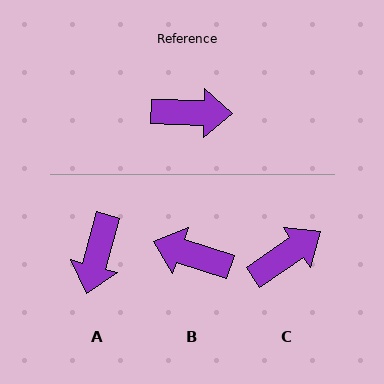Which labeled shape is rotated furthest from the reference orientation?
B, about 164 degrees away.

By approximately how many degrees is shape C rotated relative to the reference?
Approximately 36 degrees counter-clockwise.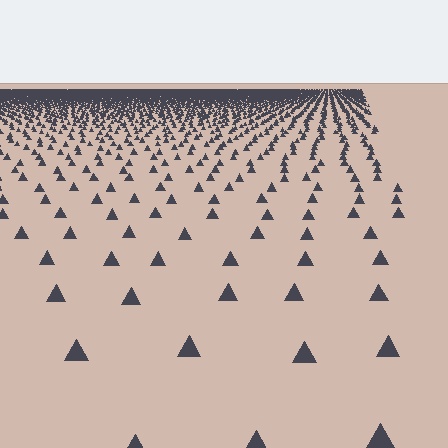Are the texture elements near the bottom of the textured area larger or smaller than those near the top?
Larger. Near the bottom, elements are closer to the viewer and appear at a bigger on-screen size.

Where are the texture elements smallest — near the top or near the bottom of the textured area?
Near the top.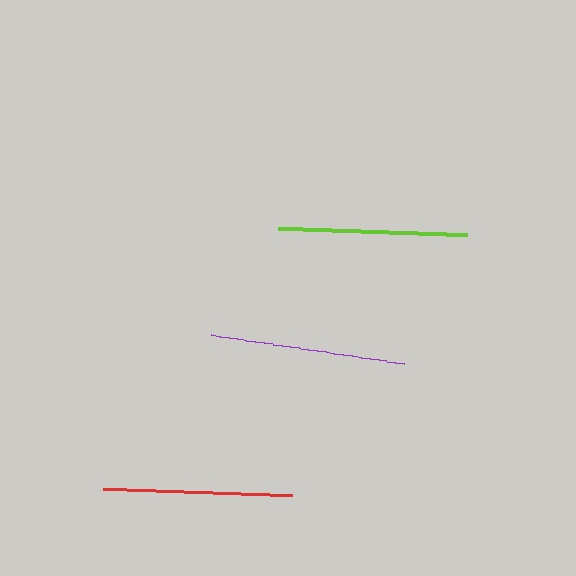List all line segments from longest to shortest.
From longest to shortest: purple, lime, red.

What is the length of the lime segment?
The lime segment is approximately 189 pixels long.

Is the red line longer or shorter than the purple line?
The purple line is longer than the red line.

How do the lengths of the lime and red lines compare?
The lime and red lines are approximately the same length.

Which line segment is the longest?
The purple line is the longest at approximately 194 pixels.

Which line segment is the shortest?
The red line is the shortest at approximately 189 pixels.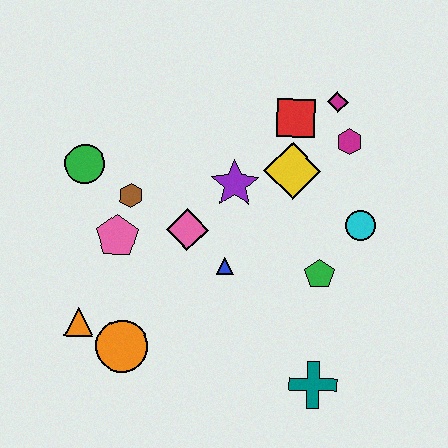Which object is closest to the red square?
The magenta diamond is closest to the red square.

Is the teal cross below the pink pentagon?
Yes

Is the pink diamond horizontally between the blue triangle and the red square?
No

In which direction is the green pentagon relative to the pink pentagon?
The green pentagon is to the right of the pink pentagon.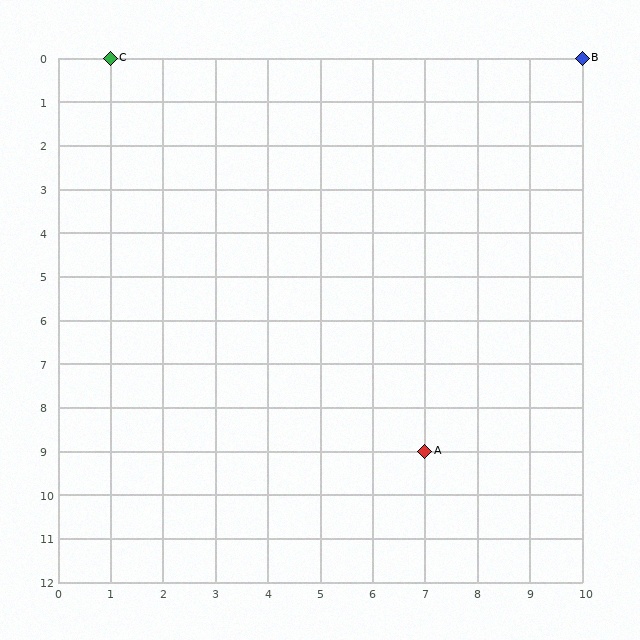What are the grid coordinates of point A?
Point A is at grid coordinates (7, 9).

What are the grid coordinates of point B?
Point B is at grid coordinates (10, 0).